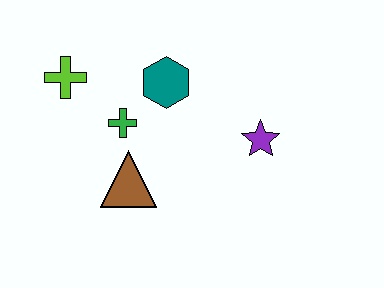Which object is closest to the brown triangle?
The green cross is closest to the brown triangle.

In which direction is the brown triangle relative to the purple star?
The brown triangle is to the left of the purple star.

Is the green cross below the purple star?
No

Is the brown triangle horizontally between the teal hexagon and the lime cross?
Yes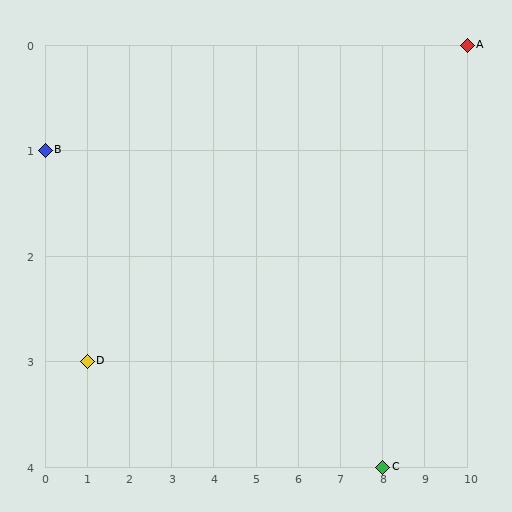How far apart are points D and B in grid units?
Points D and B are 1 column and 2 rows apart (about 2.2 grid units diagonally).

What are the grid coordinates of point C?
Point C is at grid coordinates (8, 4).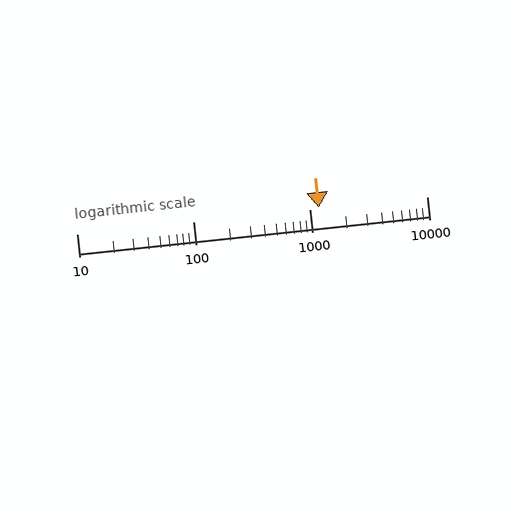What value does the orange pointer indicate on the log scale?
The pointer indicates approximately 1200.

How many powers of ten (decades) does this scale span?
The scale spans 3 decades, from 10 to 10000.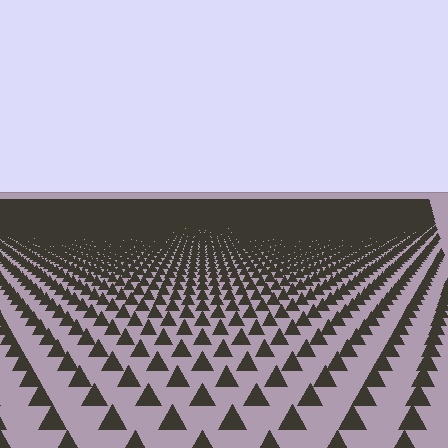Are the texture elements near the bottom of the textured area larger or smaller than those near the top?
Larger. Near the bottom, elements are closer to the viewer and appear at a bigger on-screen size.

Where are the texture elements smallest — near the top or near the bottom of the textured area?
Near the top.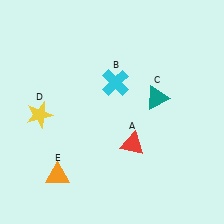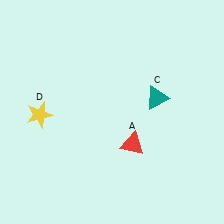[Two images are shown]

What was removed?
The cyan cross (B), the orange triangle (E) were removed in Image 2.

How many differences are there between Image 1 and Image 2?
There are 2 differences between the two images.